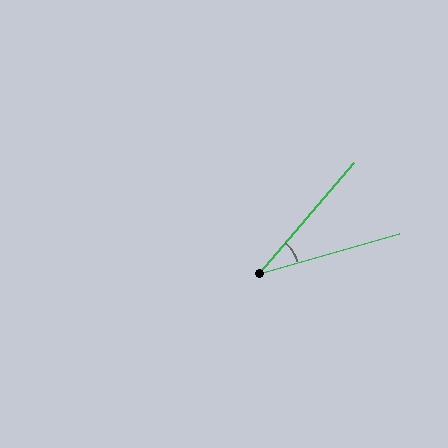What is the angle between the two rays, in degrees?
Approximately 34 degrees.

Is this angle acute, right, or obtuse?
It is acute.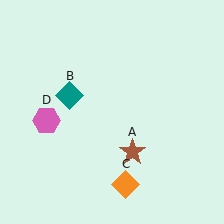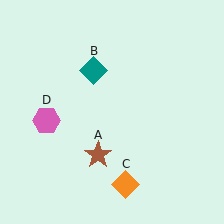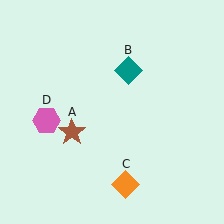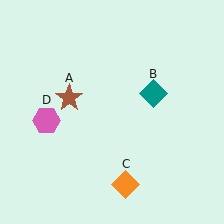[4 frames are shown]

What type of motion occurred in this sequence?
The brown star (object A), teal diamond (object B) rotated clockwise around the center of the scene.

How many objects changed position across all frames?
2 objects changed position: brown star (object A), teal diamond (object B).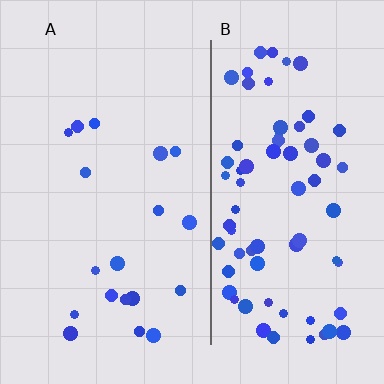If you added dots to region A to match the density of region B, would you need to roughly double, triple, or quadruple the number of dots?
Approximately quadruple.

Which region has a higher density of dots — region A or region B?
B (the right).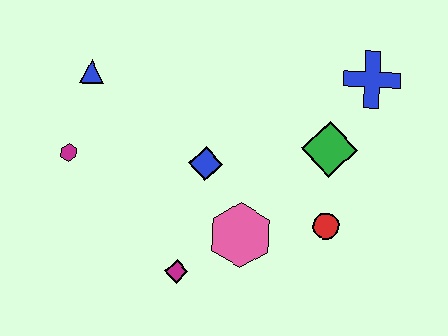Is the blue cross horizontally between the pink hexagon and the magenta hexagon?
No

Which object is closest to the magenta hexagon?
The blue triangle is closest to the magenta hexagon.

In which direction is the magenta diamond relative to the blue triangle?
The magenta diamond is below the blue triangle.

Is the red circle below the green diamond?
Yes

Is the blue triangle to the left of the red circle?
Yes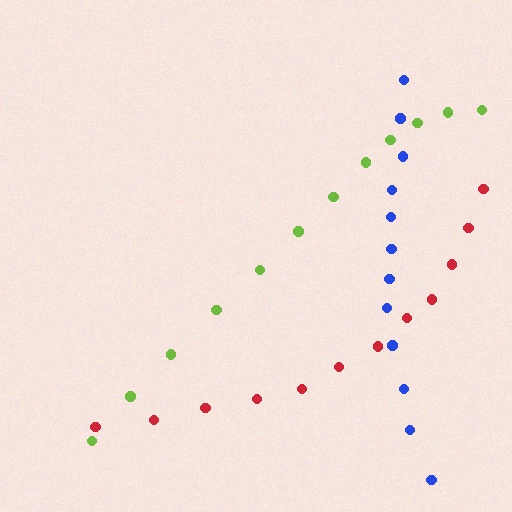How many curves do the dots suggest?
There are 3 distinct paths.